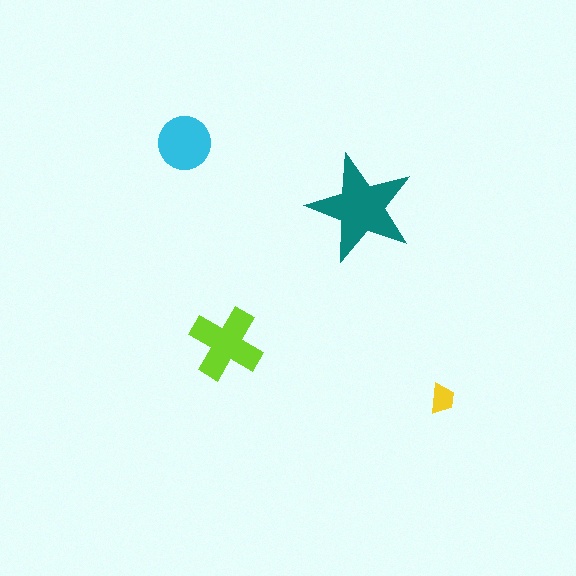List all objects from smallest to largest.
The yellow trapezoid, the cyan circle, the lime cross, the teal star.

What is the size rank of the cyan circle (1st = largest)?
3rd.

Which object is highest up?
The cyan circle is topmost.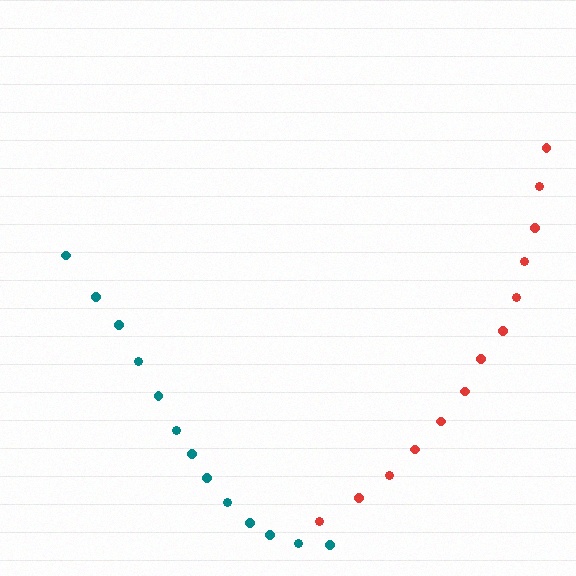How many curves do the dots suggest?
There are 2 distinct paths.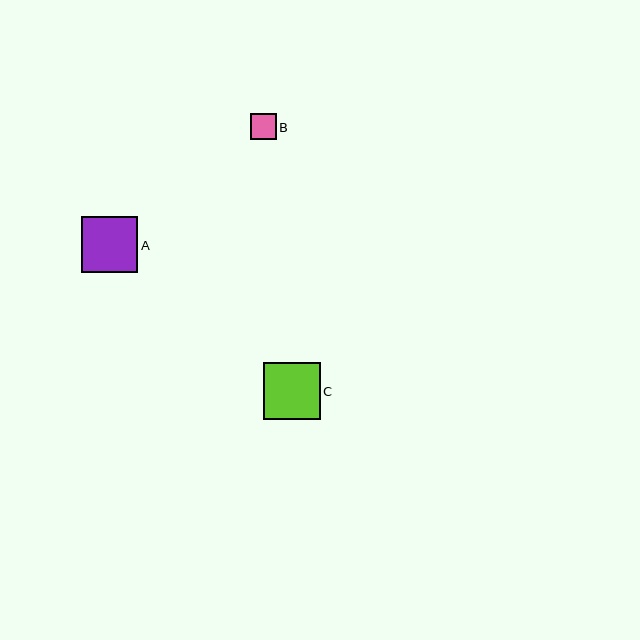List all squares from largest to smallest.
From largest to smallest: C, A, B.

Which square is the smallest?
Square B is the smallest with a size of approximately 26 pixels.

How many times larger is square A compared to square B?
Square A is approximately 2.2 times the size of square B.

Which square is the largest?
Square C is the largest with a size of approximately 57 pixels.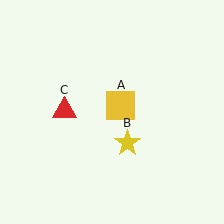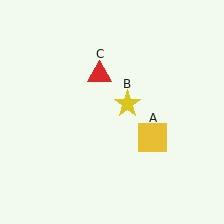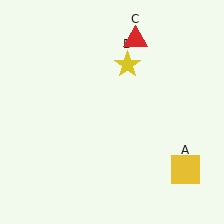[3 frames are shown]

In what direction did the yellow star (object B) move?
The yellow star (object B) moved up.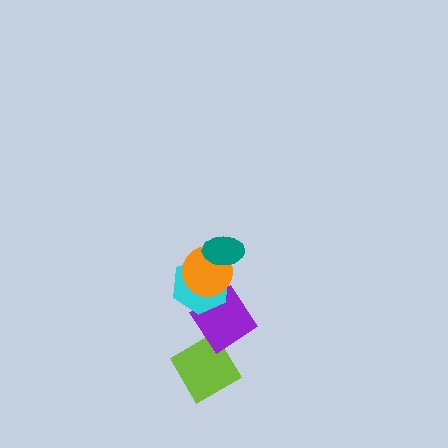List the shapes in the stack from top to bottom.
From top to bottom: the teal ellipse, the orange circle, the cyan hexagon, the purple diamond, the lime diamond.